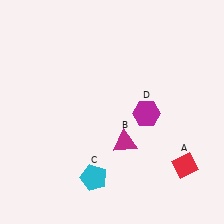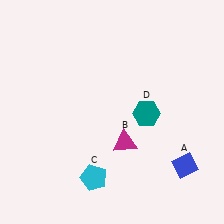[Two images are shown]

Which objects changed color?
A changed from red to blue. D changed from magenta to teal.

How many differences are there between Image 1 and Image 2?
There are 2 differences between the two images.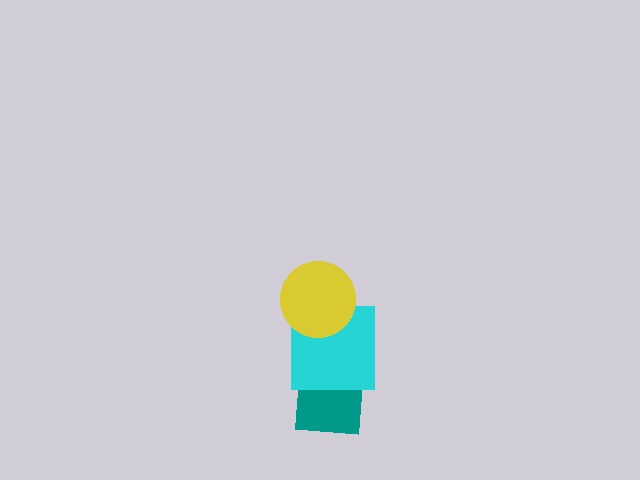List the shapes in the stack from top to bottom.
From top to bottom: the yellow circle, the cyan square, the teal square.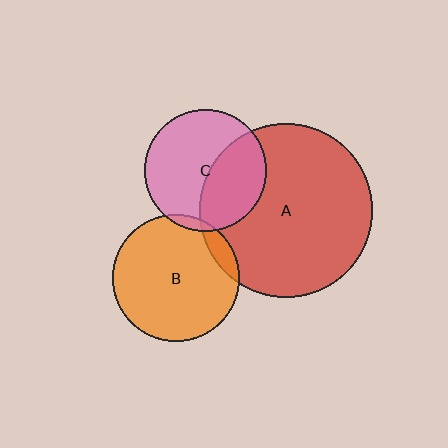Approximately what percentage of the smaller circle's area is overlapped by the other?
Approximately 5%.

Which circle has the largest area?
Circle A (red).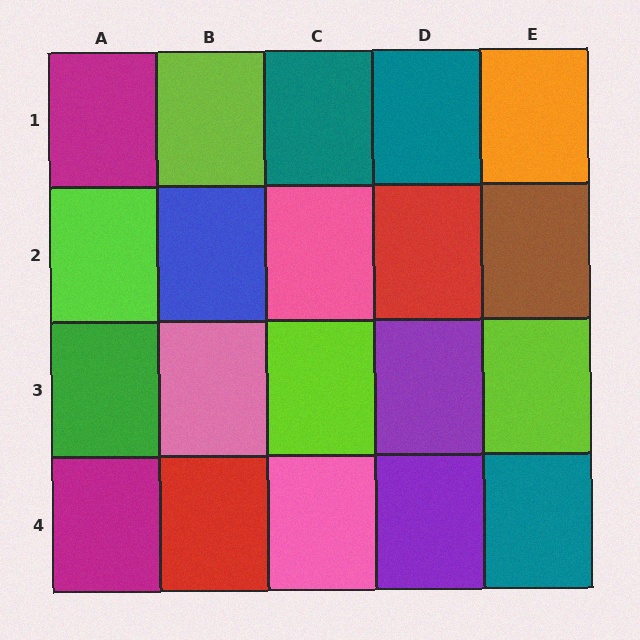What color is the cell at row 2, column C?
Pink.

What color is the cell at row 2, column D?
Red.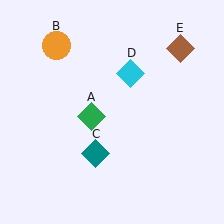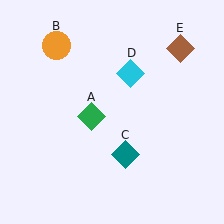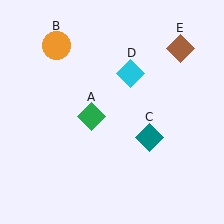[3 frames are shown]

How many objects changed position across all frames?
1 object changed position: teal diamond (object C).